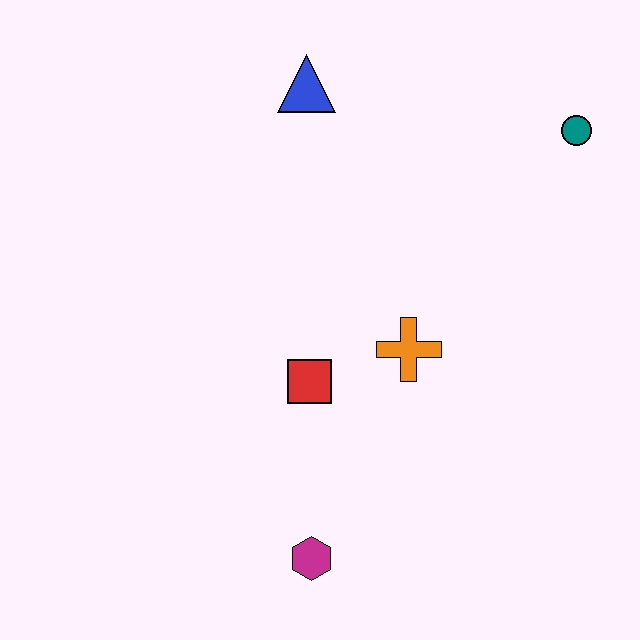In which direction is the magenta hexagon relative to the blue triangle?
The magenta hexagon is below the blue triangle.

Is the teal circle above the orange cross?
Yes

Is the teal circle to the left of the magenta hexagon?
No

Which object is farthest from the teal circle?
The magenta hexagon is farthest from the teal circle.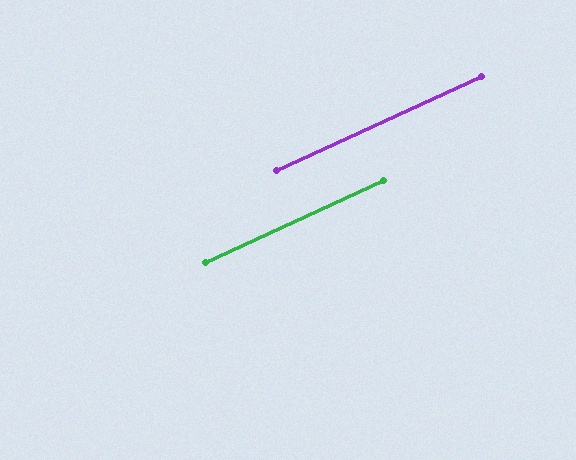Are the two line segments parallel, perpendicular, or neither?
Parallel — their directions differ by only 0.1°.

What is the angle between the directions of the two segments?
Approximately 0 degrees.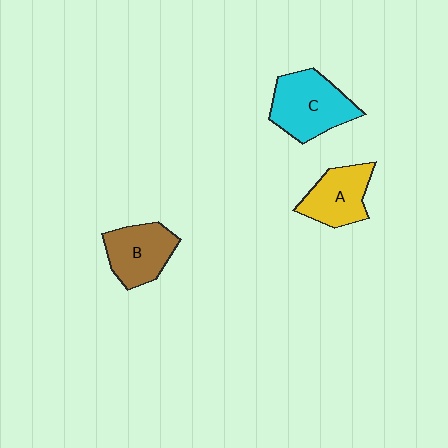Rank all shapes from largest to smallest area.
From largest to smallest: C (cyan), B (brown), A (yellow).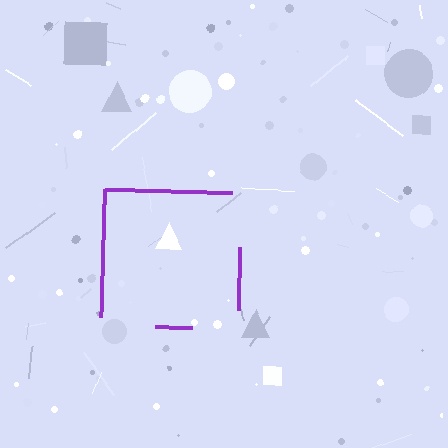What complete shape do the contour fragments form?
The contour fragments form a square.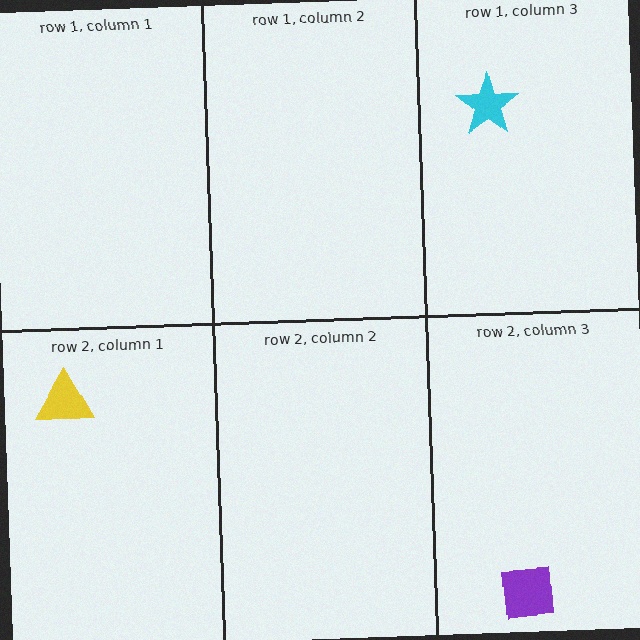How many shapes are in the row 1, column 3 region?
1.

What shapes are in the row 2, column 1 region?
The yellow triangle.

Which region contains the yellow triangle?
The row 2, column 1 region.